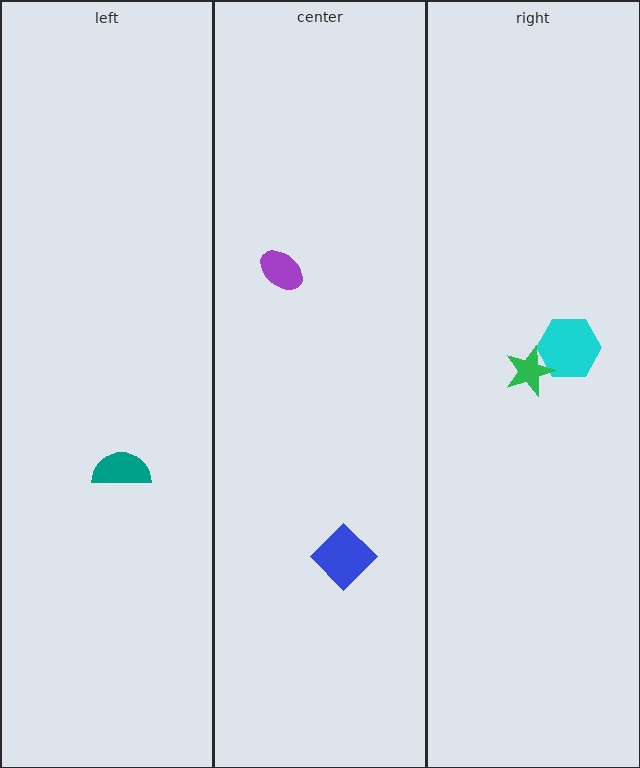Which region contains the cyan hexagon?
The right region.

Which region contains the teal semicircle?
The left region.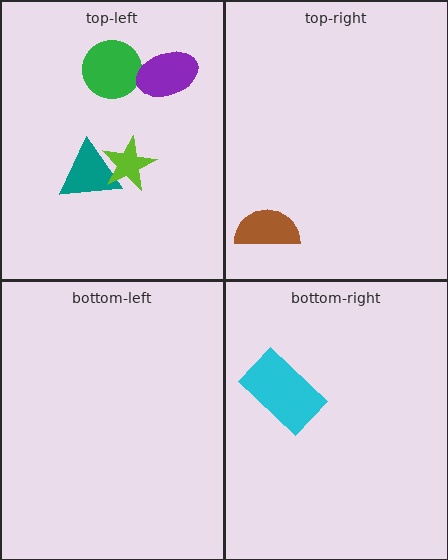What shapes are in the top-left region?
The teal triangle, the green circle, the lime star, the purple ellipse.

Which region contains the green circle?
The top-left region.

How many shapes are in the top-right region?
1.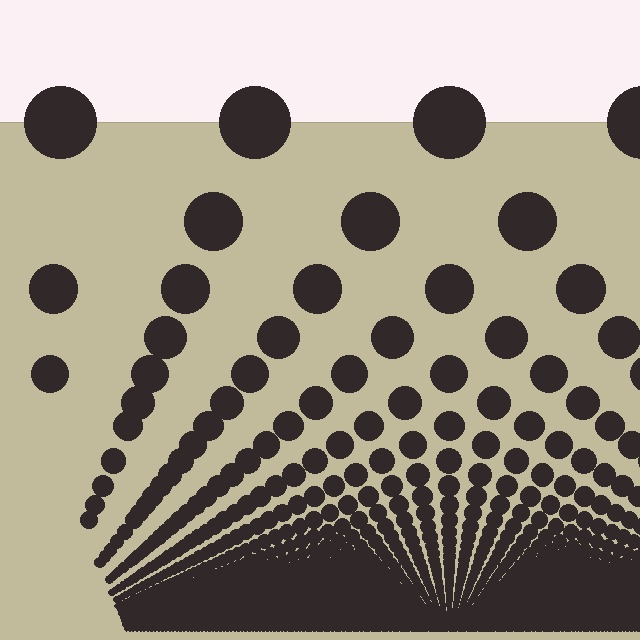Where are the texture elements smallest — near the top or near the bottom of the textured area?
Near the bottom.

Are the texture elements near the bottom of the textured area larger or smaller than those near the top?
Smaller. The gradient is inverted — elements near the bottom are smaller and denser.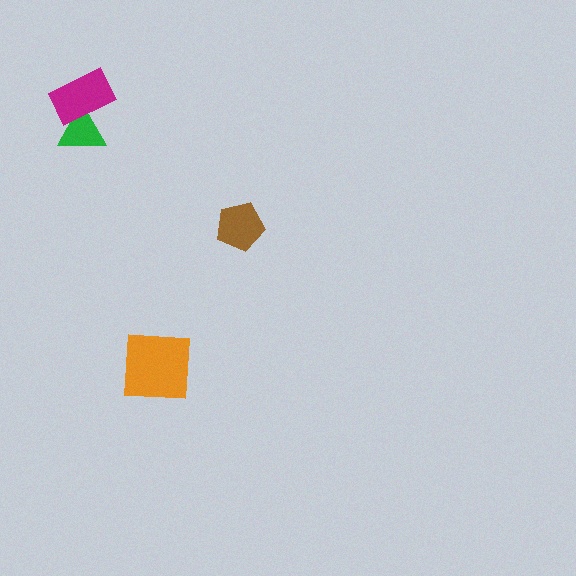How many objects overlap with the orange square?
0 objects overlap with the orange square.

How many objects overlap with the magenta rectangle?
1 object overlaps with the magenta rectangle.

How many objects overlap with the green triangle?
1 object overlaps with the green triangle.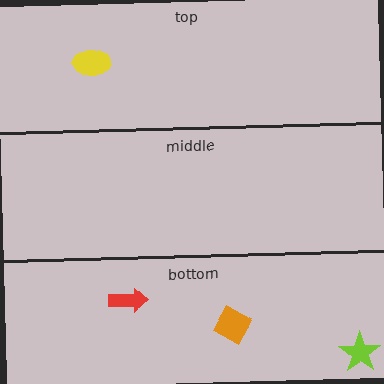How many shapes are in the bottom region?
3.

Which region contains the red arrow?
The bottom region.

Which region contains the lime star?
The bottom region.